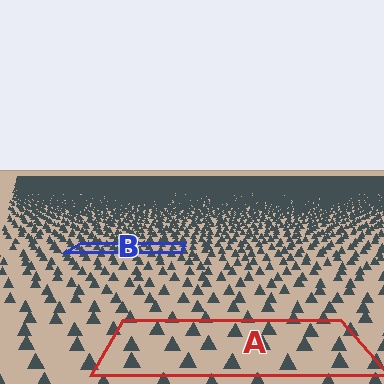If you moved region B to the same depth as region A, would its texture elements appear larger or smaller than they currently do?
They would appear larger. At a closer depth, the same texture elements are projected at a bigger on-screen size.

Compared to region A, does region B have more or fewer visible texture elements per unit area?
Region B has more texture elements per unit area — they are packed more densely because it is farther away.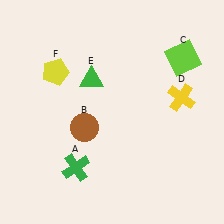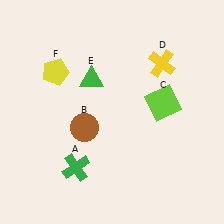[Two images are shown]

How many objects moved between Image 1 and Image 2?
2 objects moved between the two images.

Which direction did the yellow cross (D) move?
The yellow cross (D) moved up.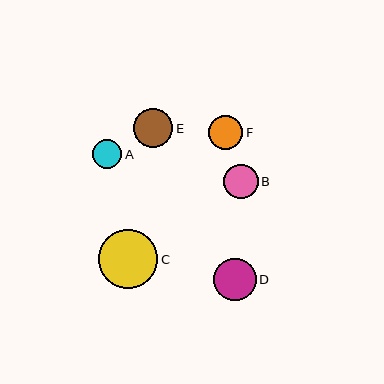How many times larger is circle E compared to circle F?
Circle E is approximately 1.2 times the size of circle F.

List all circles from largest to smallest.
From largest to smallest: C, D, E, B, F, A.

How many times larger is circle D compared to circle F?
Circle D is approximately 1.2 times the size of circle F.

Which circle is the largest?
Circle C is the largest with a size of approximately 59 pixels.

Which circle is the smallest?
Circle A is the smallest with a size of approximately 30 pixels.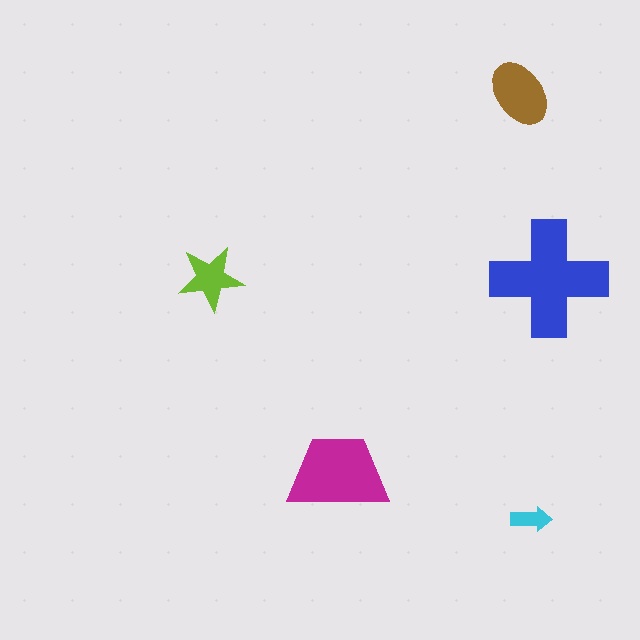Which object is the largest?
The blue cross.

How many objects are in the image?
There are 5 objects in the image.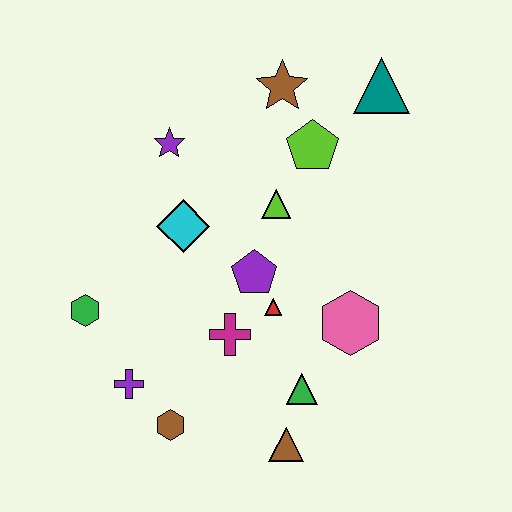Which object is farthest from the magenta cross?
The teal triangle is farthest from the magenta cross.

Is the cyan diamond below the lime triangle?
Yes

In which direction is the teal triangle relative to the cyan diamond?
The teal triangle is to the right of the cyan diamond.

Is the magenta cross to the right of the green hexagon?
Yes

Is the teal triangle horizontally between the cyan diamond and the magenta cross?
No